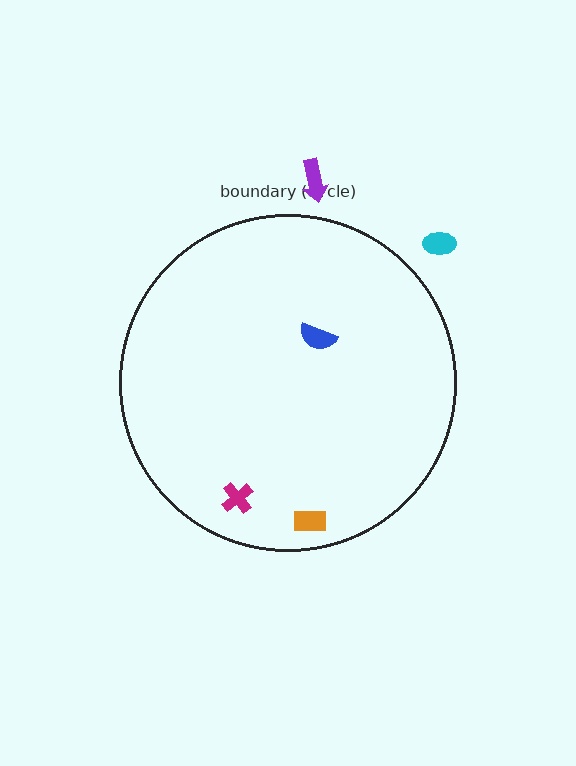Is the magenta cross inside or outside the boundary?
Inside.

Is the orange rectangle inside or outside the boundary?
Inside.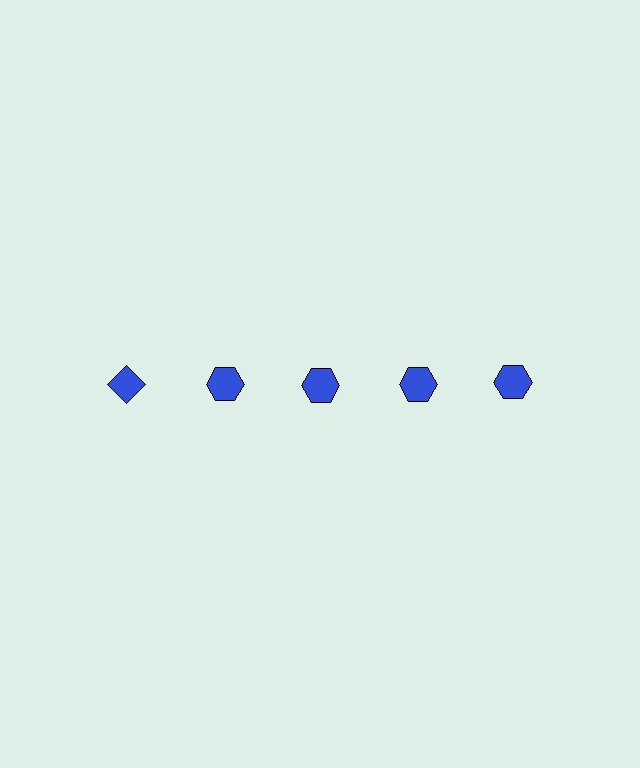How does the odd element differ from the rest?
It has a different shape: diamond instead of hexagon.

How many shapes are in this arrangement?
There are 5 shapes arranged in a grid pattern.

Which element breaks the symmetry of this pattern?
The blue diamond in the top row, leftmost column breaks the symmetry. All other shapes are blue hexagons.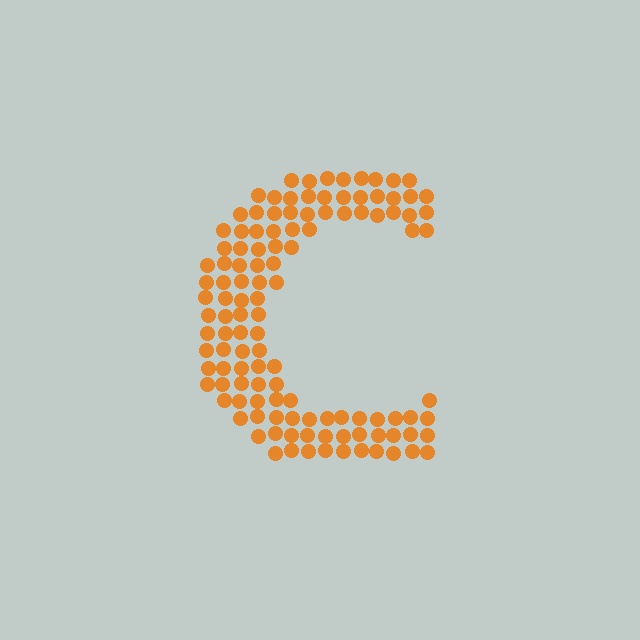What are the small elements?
The small elements are circles.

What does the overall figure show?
The overall figure shows the letter C.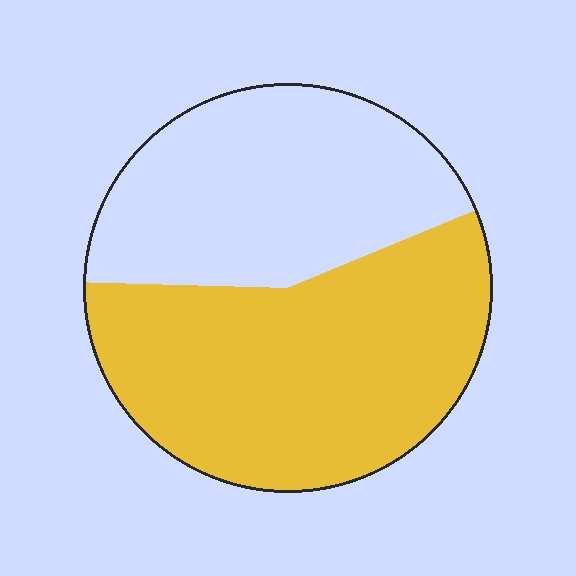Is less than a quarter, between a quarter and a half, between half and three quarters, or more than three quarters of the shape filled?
Between half and three quarters.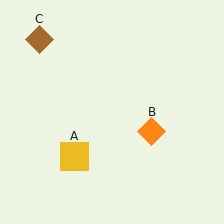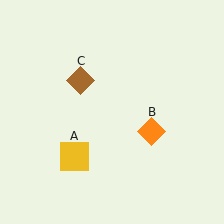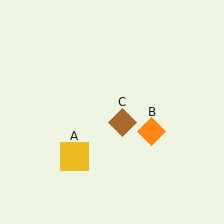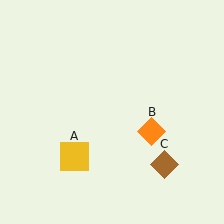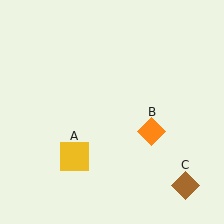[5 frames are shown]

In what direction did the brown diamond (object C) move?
The brown diamond (object C) moved down and to the right.